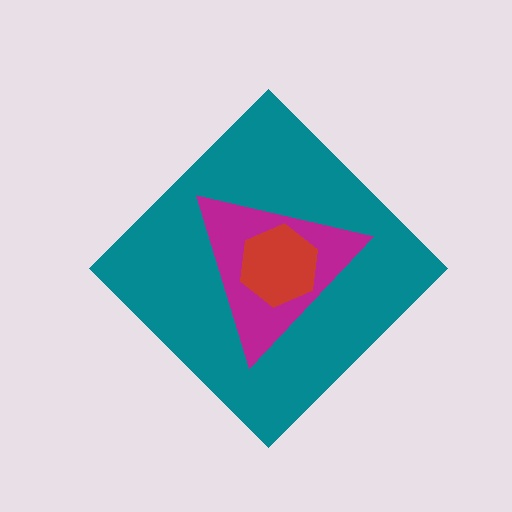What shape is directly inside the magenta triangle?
The red hexagon.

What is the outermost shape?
The teal diamond.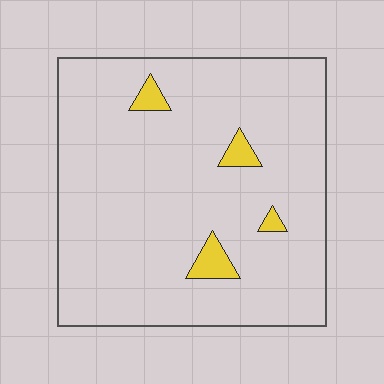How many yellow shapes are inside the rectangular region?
4.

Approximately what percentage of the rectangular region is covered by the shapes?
Approximately 5%.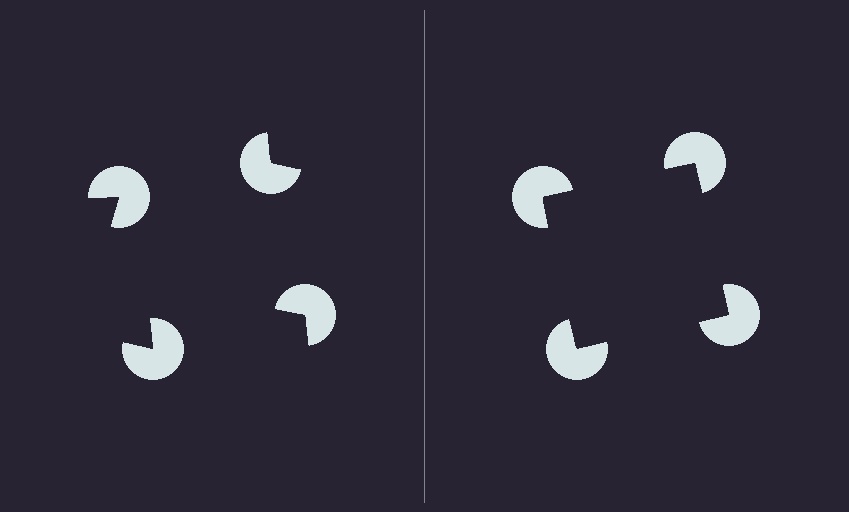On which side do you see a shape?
An illusory square appears on the right side. On the left side the wedge cuts are rotated, so no coherent shape forms.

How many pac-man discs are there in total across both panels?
8 — 4 on each side.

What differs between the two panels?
The pac-man discs are positioned identically on both sides; only the wedge orientations differ. On the right they align to a square; on the left they are misaligned.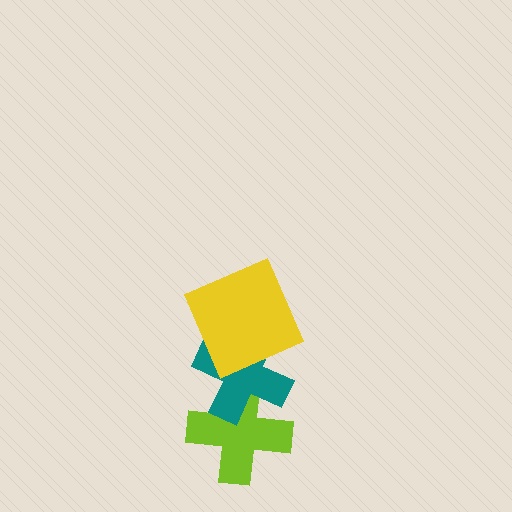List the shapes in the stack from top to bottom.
From top to bottom: the yellow square, the teal cross, the lime cross.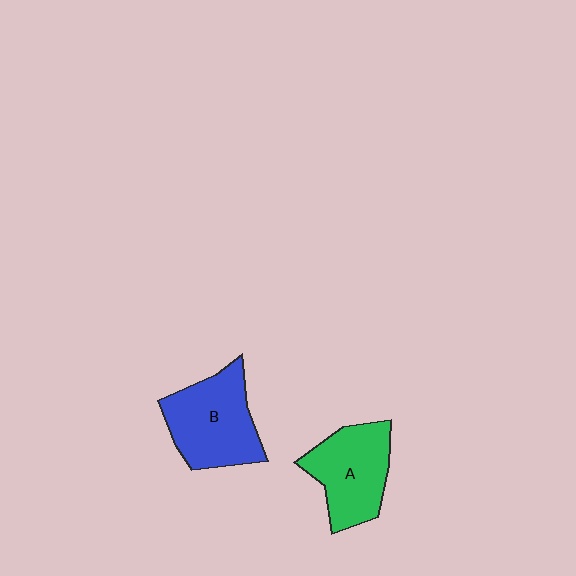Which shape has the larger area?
Shape B (blue).